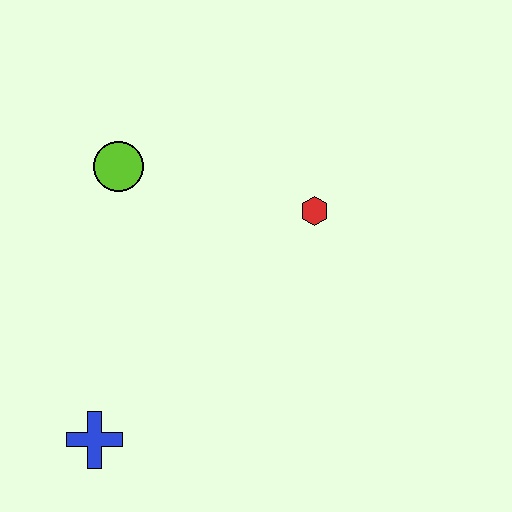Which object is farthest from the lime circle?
The blue cross is farthest from the lime circle.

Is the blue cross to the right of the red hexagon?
No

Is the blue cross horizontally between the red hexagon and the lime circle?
No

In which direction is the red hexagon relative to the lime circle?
The red hexagon is to the right of the lime circle.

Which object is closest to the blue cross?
The lime circle is closest to the blue cross.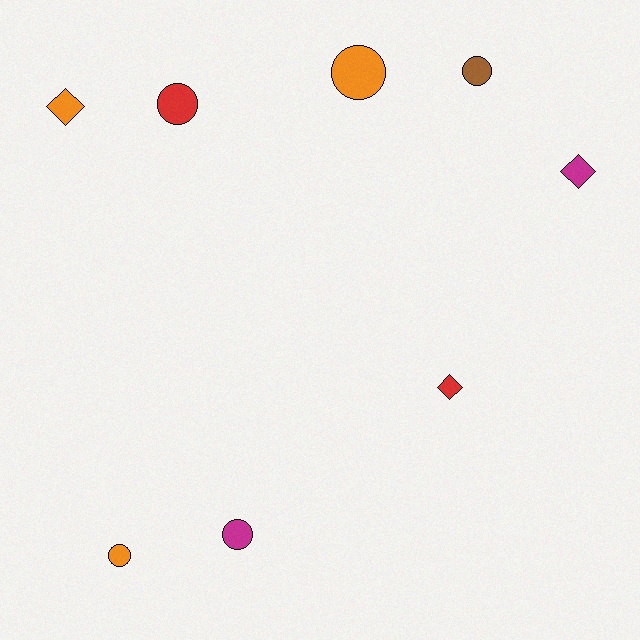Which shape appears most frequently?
Circle, with 5 objects.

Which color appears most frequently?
Orange, with 3 objects.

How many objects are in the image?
There are 8 objects.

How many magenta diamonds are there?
There is 1 magenta diamond.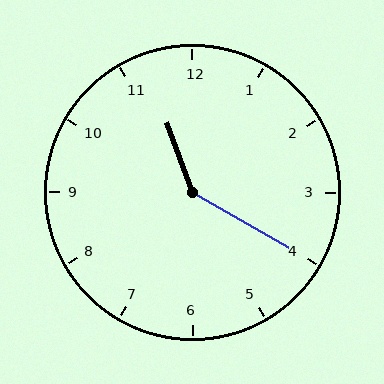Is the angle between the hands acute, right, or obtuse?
It is obtuse.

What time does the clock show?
11:20.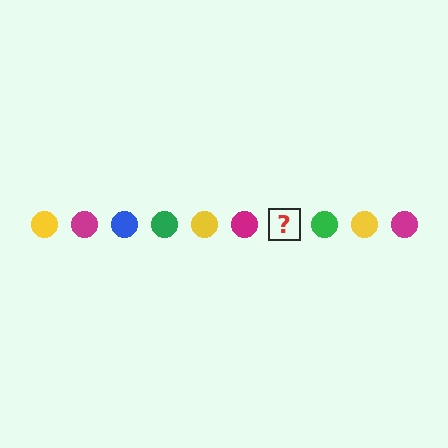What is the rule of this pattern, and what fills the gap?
The rule is that the pattern cycles through yellow, magenta, blue, green circles. The gap should be filled with a blue circle.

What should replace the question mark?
The question mark should be replaced with a blue circle.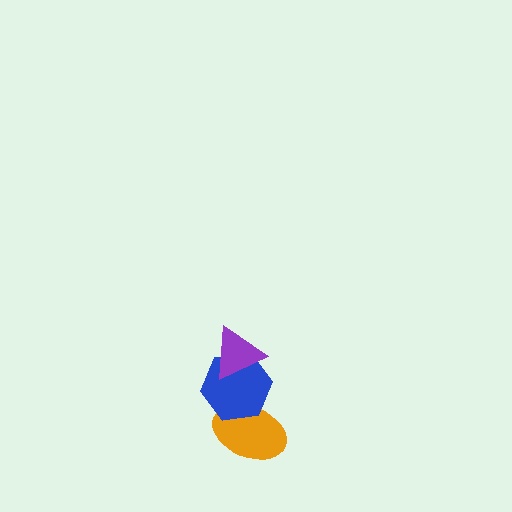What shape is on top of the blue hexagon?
The purple triangle is on top of the blue hexagon.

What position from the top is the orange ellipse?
The orange ellipse is 3rd from the top.